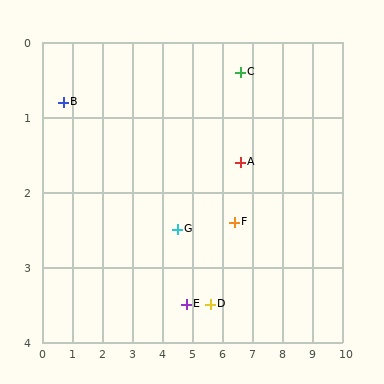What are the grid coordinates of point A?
Point A is at approximately (6.6, 1.6).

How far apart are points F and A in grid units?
Points F and A are about 0.8 grid units apart.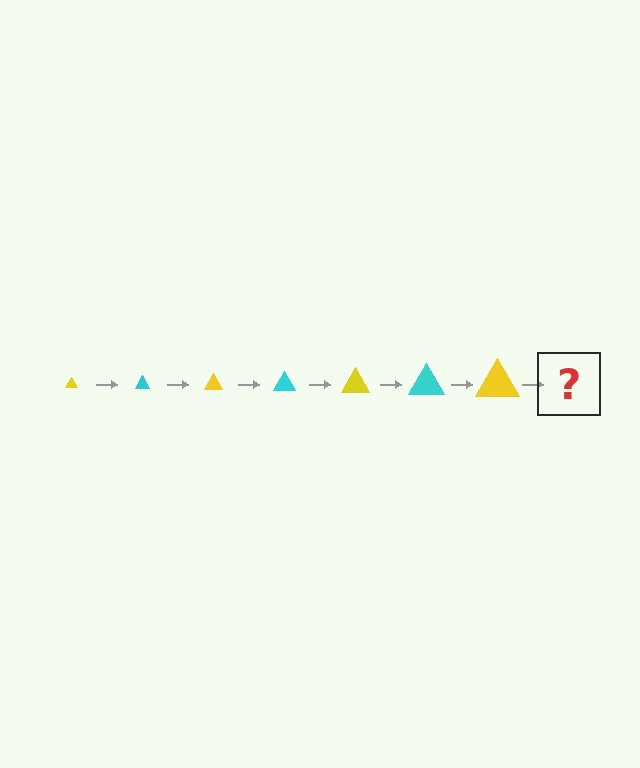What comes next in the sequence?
The next element should be a cyan triangle, larger than the previous one.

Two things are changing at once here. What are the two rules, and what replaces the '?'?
The two rules are that the triangle grows larger each step and the color cycles through yellow and cyan. The '?' should be a cyan triangle, larger than the previous one.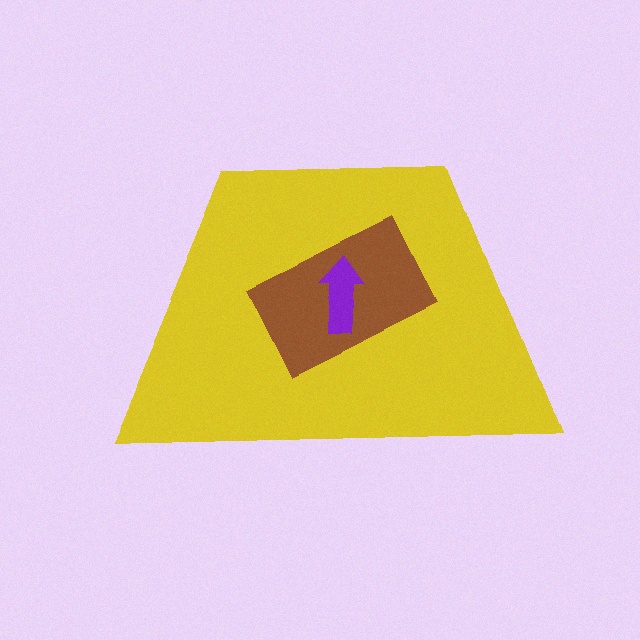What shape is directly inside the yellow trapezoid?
The brown rectangle.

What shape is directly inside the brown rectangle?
The purple arrow.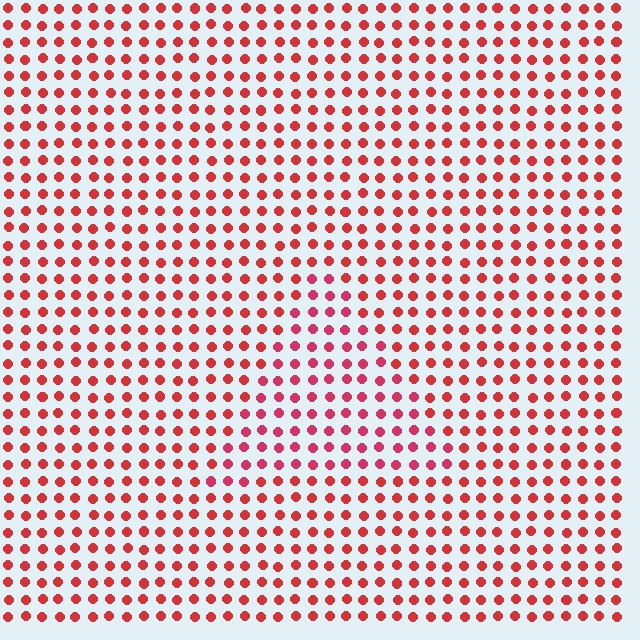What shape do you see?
I see a triangle.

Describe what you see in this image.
The image is filled with small red elements in a uniform arrangement. A triangle-shaped region is visible where the elements are tinted to a slightly different hue, forming a subtle color boundary.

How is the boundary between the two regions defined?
The boundary is defined purely by a slight shift in hue (about 17 degrees). Spacing, size, and orientation are identical on both sides.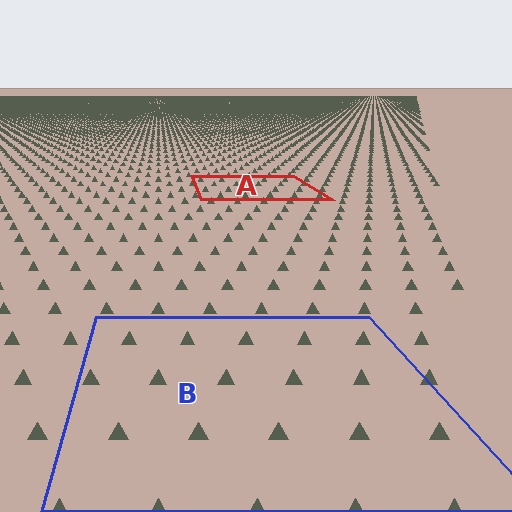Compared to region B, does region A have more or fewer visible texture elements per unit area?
Region A has more texture elements per unit area — they are packed more densely because it is farther away.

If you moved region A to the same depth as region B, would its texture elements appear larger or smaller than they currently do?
They would appear larger. At a closer depth, the same texture elements are projected at a bigger on-screen size.